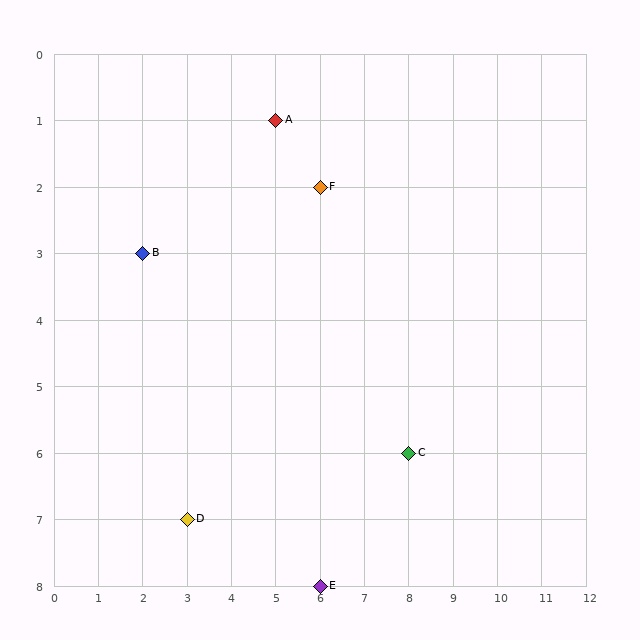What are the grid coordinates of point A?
Point A is at grid coordinates (5, 1).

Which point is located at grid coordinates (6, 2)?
Point F is at (6, 2).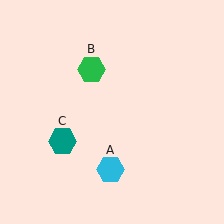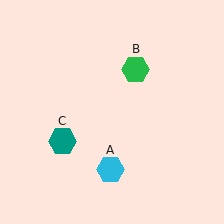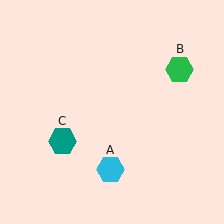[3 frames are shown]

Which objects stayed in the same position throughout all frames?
Cyan hexagon (object A) and teal hexagon (object C) remained stationary.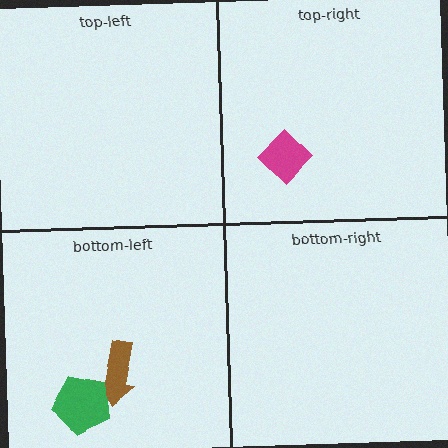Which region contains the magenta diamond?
The top-right region.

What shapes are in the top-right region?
The magenta diamond.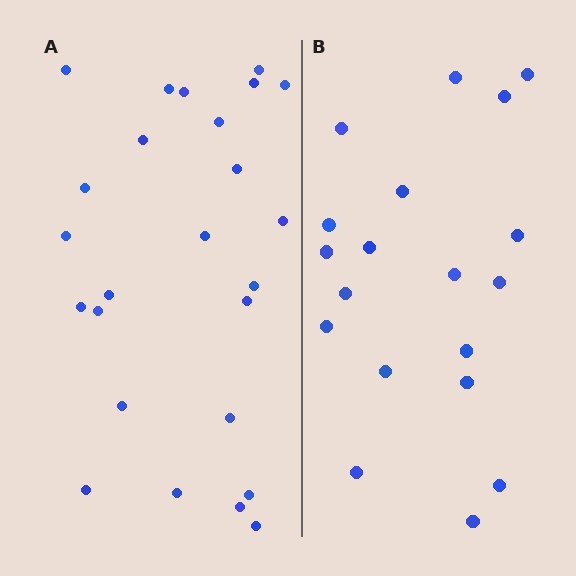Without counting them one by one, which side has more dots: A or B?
Region A (the left region) has more dots.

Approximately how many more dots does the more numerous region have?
Region A has about 6 more dots than region B.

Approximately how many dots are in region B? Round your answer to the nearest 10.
About 20 dots. (The exact count is 19, which rounds to 20.)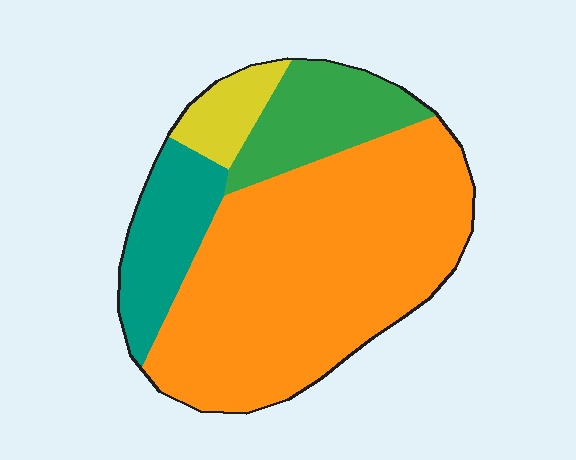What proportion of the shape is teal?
Teal takes up less than a quarter of the shape.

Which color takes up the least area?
Yellow, at roughly 5%.